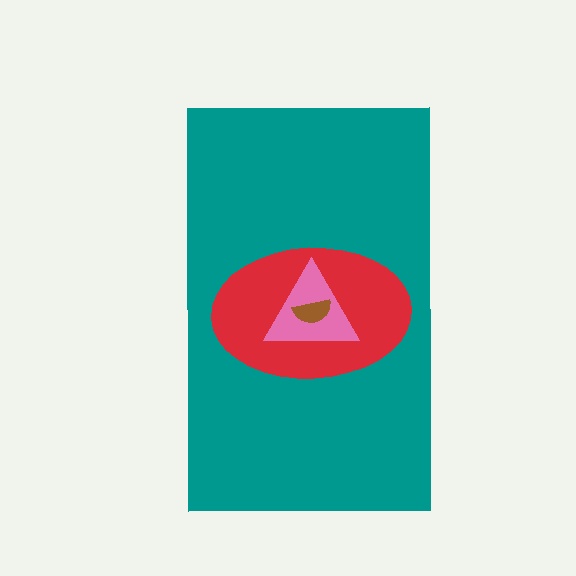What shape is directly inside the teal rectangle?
The red ellipse.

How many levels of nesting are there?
4.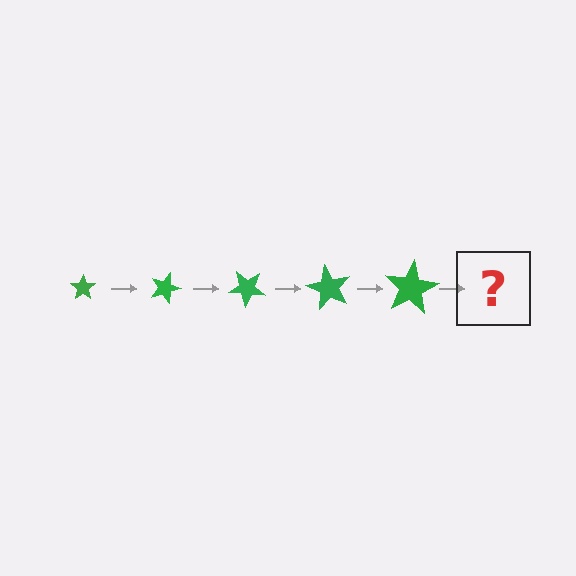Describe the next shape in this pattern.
It should be a star, larger than the previous one and rotated 100 degrees from the start.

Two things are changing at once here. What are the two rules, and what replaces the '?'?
The two rules are that the star grows larger each step and it rotates 20 degrees each step. The '?' should be a star, larger than the previous one and rotated 100 degrees from the start.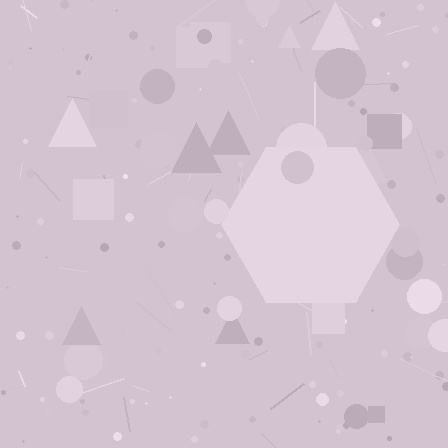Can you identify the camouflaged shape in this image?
The camouflaged shape is a hexagon.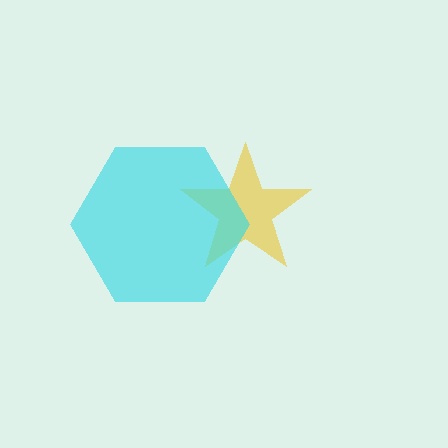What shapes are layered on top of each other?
The layered shapes are: a yellow star, a cyan hexagon.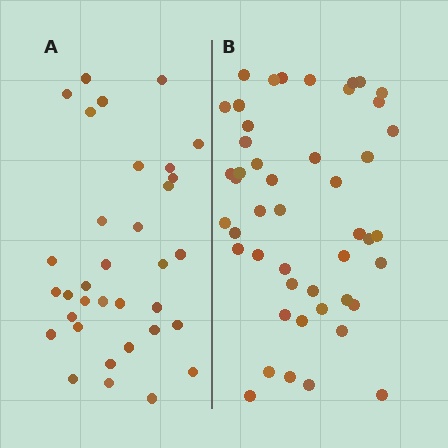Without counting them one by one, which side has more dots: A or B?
Region B (the right region) has more dots.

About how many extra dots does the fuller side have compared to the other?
Region B has approximately 15 more dots than region A.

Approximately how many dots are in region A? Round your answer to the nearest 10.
About 30 dots. (The exact count is 34, which rounds to 30.)